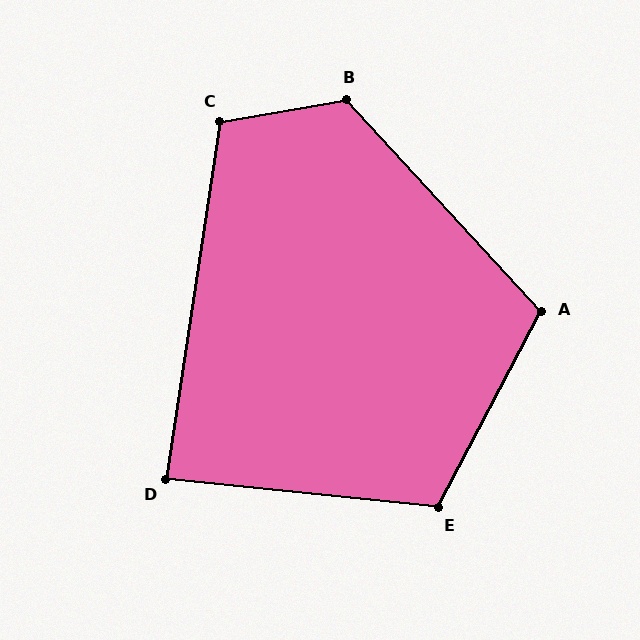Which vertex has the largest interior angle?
B, at approximately 123 degrees.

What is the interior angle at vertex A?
Approximately 110 degrees (obtuse).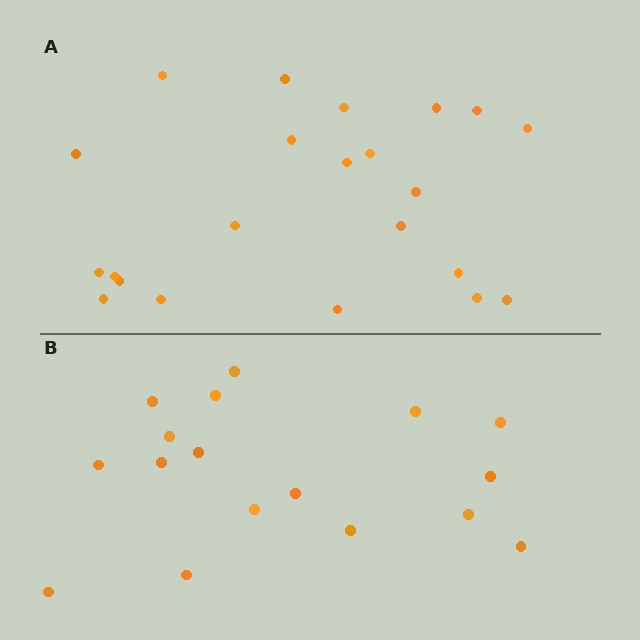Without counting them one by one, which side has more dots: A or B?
Region A (the top region) has more dots.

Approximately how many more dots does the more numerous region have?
Region A has about 5 more dots than region B.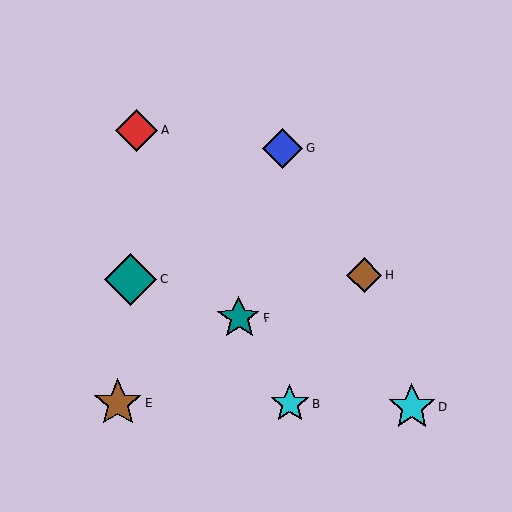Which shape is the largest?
The teal diamond (labeled C) is the largest.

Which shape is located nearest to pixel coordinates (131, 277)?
The teal diamond (labeled C) at (131, 279) is nearest to that location.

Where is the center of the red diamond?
The center of the red diamond is at (137, 130).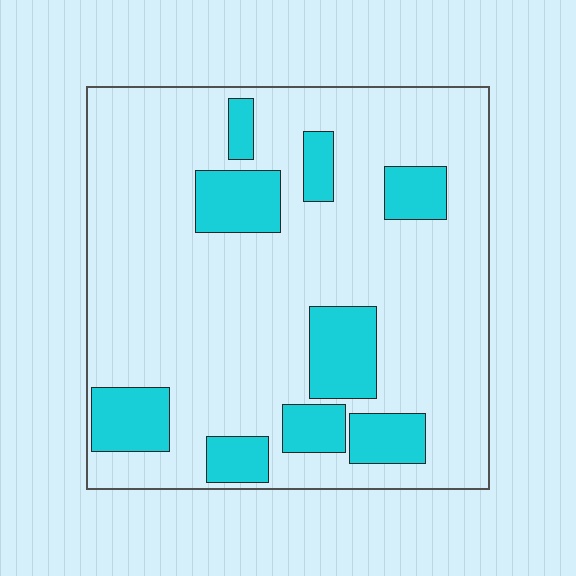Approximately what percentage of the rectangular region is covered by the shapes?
Approximately 20%.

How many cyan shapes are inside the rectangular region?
9.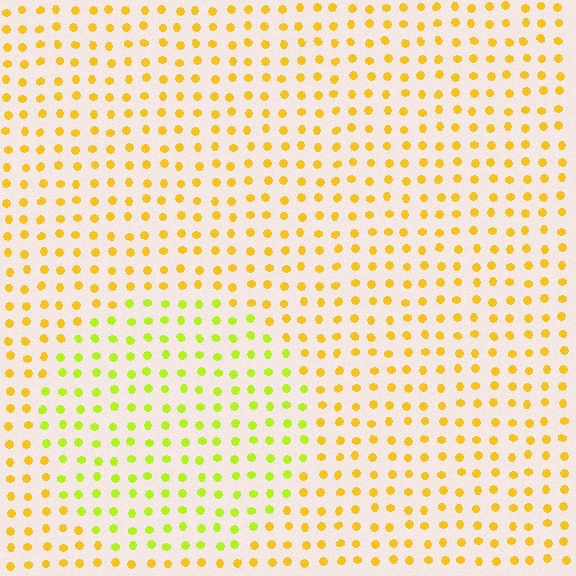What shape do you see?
I see a circle.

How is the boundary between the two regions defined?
The boundary is defined purely by a slight shift in hue (about 33 degrees). Spacing, size, and orientation are identical on both sides.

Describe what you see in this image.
The image is filled with small yellow elements in a uniform arrangement. A circle-shaped region is visible where the elements are tinted to a slightly different hue, forming a subtle color boundary.